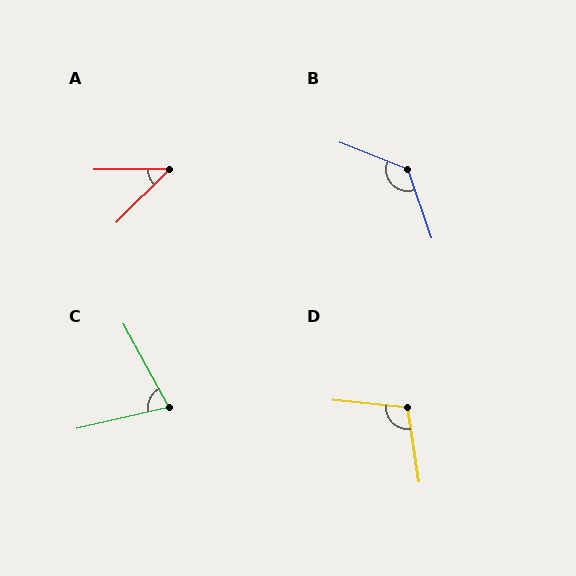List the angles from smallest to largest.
A (45°), C (74°), D (105°), B (131°).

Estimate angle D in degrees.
Approximately 105 degrees.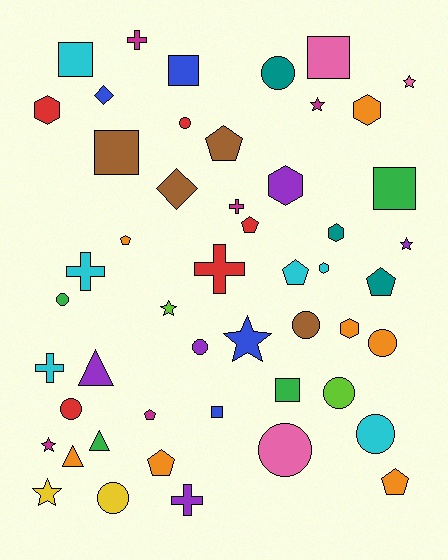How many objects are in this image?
There are 50 objects.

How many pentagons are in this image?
There are 8 pentagons.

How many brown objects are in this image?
There are 4 brown objects.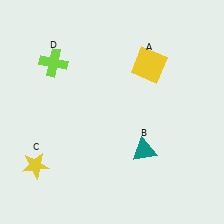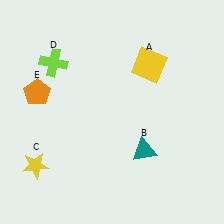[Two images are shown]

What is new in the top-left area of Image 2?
An orange pentagon (E) was added in the top-left area of Image 2.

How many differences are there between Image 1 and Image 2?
There is 1 difference between the two images.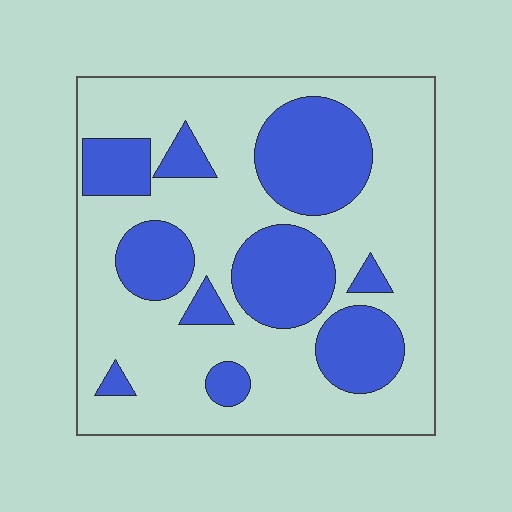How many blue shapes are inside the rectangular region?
10.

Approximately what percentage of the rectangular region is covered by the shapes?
Approximately 30%.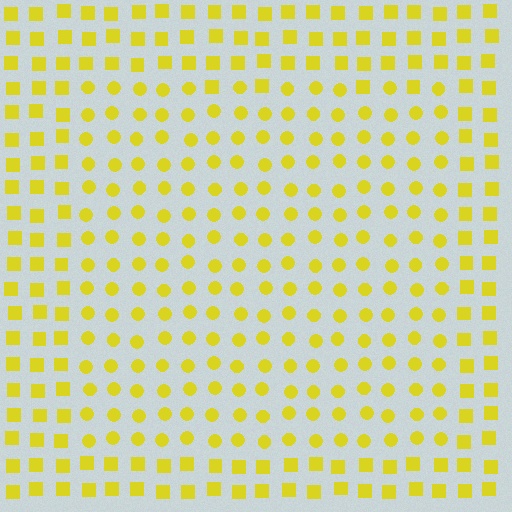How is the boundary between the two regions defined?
The boundary is defined by a change in element shape: circles inside vs. squares outside. All elements share the same color and spacing.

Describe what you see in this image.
The image is filled with small yellow elements arranged in a uniform grid. A rectangle-shaped region contains circles, while the surrounding area contains squares. The boundary is defined purely by the change in element shape.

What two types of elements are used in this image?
The image uses circles inside the rectangle region and squares outside it.